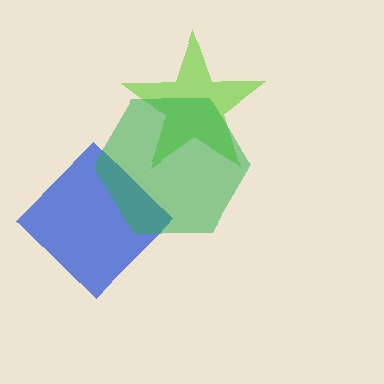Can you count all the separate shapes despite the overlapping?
Yes, there are 3 separate shapes.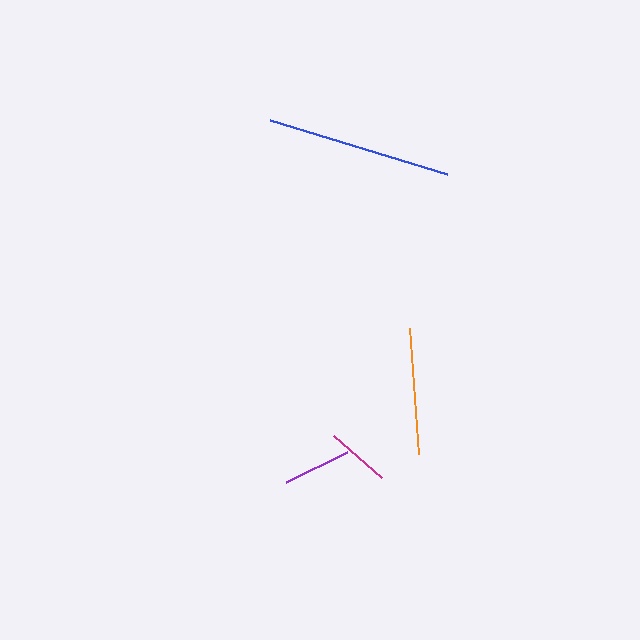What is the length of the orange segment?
The orange segment is approximately 126 pixels long.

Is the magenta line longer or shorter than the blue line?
The blue line is longer than the magenta line.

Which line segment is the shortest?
The magenta line is the shortest at approximately 64 pixels.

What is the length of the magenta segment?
The magenta segment is approximately 64 pixels long.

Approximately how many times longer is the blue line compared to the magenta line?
The blue line is approximately 2.9 times the length of the magenta line.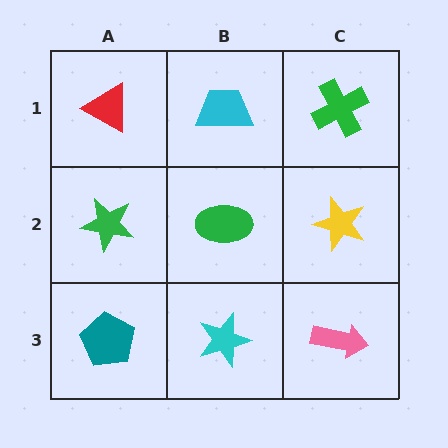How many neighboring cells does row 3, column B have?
3.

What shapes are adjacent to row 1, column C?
A yellow star (row 2, column C), a cyan trapezoid (row 1, column B).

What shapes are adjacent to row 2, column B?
A cyan trapezoid (row 1, column B), a cyan star (row 3, column B), a green star (row 2, column A), a yellow star (row 2, column C).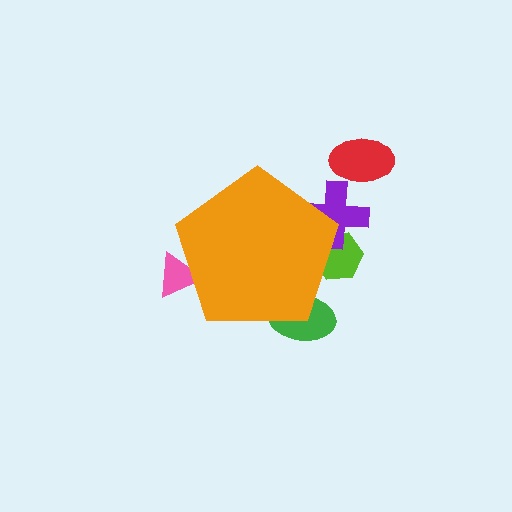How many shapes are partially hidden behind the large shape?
4 shapes are partially hidden.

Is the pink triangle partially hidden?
Yes, the pink triangle is partially hidden behind the orange pentagon.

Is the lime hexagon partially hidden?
Yes, the lime hexagon is partially hidden behind the orange pentagon.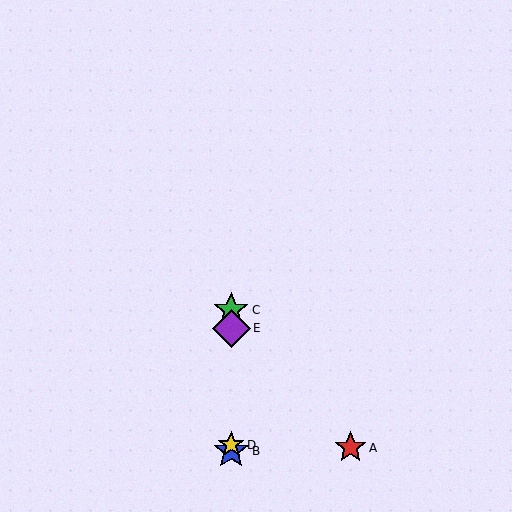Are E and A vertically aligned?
No, E is at x≈231 and A is at x≈350.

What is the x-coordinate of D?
Object D is at x≈231.